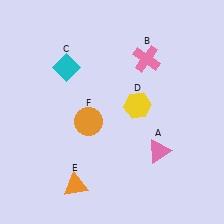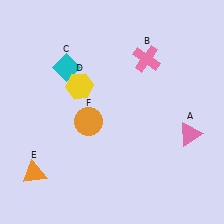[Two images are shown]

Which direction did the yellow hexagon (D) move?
The yellow hexagon (D) moved left.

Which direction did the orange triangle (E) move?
The orange triangle (E) moved left.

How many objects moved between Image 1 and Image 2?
3 objects moved between the two images.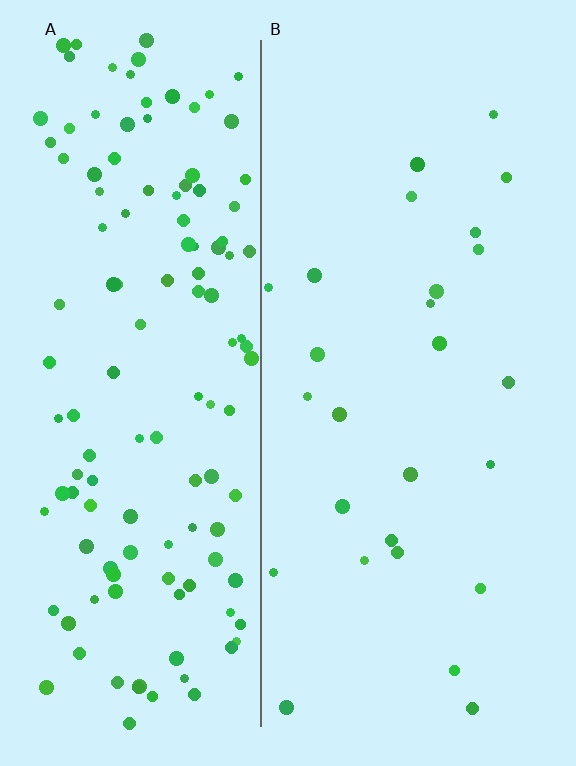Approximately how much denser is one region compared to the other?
Approximately 4.9× — region A over region B.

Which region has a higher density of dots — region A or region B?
A (the left).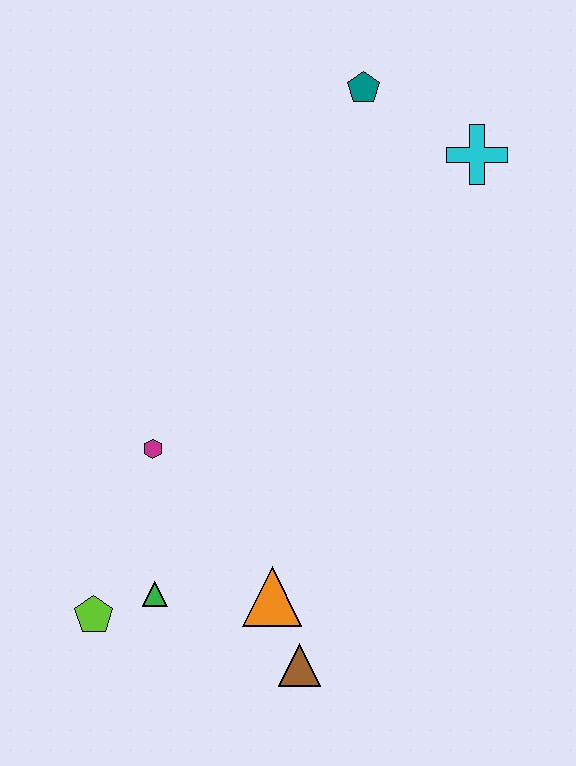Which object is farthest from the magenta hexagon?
The cyan cross is farthest from the magenta hexagon.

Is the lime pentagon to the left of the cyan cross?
Yes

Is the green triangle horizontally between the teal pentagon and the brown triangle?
No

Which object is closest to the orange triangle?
The brown triangle is closest to the orange triangle.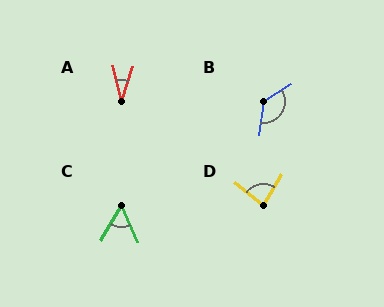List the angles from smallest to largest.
A (32°), C (53°), D (83°), B (131°).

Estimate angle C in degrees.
Approximately 53 degrees.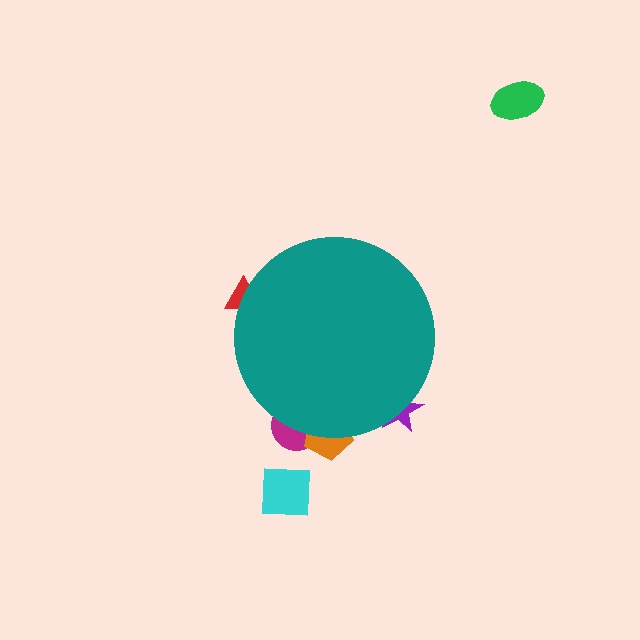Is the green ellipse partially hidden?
No, the green ellipse is fully visible.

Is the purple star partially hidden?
Yes, the purple star is partially hidden behind the teal circle.